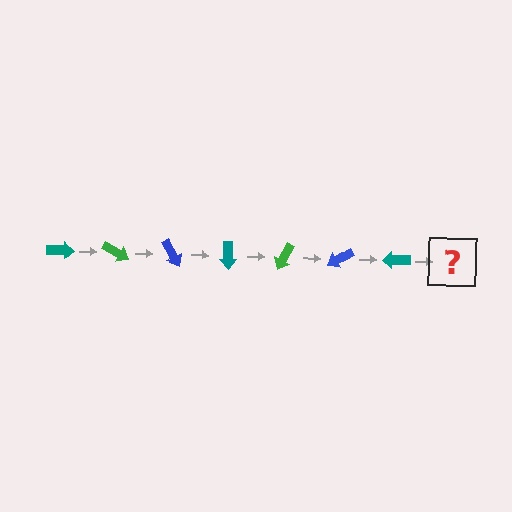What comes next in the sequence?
The next element should be a green arrow, rotated 210 degrees from the start.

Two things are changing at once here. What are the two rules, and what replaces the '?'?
The two rules are that it rotates 30 degrees each step and the color cycles through teal, green, and blue. The '?' should be a green arrow, rotated 210 degrees from the start.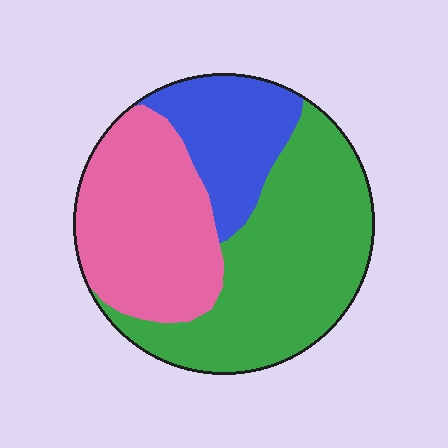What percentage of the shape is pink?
Pink takes up about one third (1/3) of the shape.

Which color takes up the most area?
Green, at roughly 45%.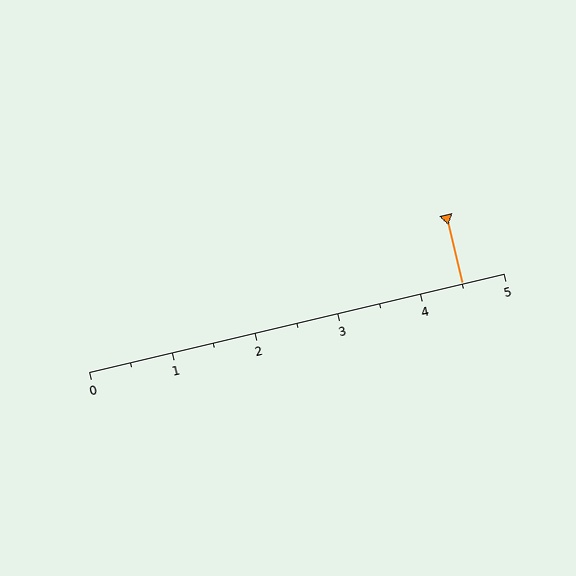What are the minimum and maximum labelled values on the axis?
The axis runs from 0 to 5.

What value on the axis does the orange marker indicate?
The marker indicates approximately 4.5.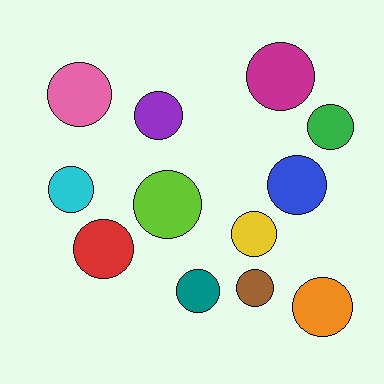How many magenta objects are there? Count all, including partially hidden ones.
There is 1 magenta object.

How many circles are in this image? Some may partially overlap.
There are 12 circles.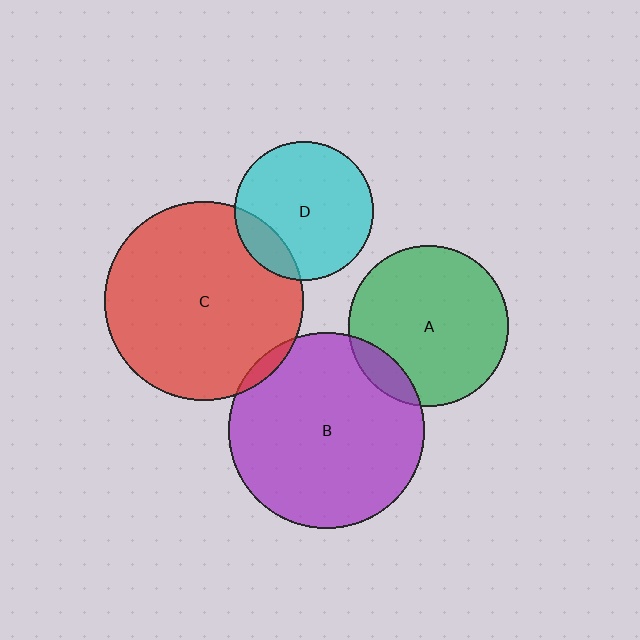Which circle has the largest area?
Circle C (red).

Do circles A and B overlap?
Yes.